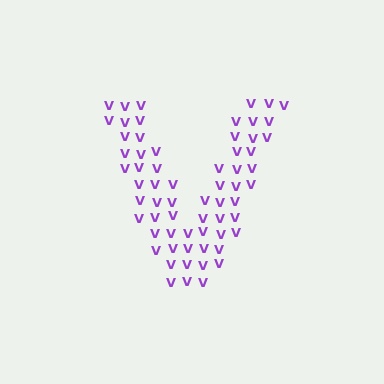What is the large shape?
The large shape is the letter V.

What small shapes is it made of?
It is made of small letter V's.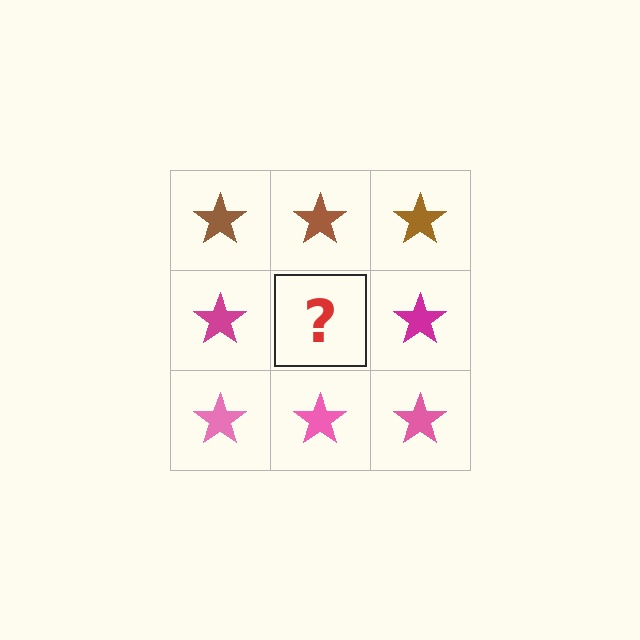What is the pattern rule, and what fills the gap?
The rule is that each row has a consistent color. The gap should be filled with a magenta star.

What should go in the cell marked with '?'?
The missing cell should contain a magenta star.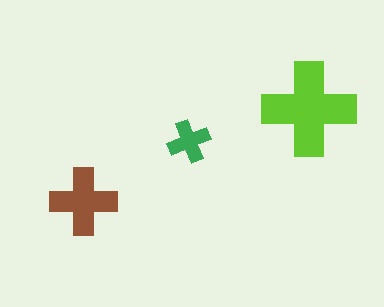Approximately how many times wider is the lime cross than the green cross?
About 2 times wider.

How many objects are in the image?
There are 3 objects in the image.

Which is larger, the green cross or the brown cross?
The brown one.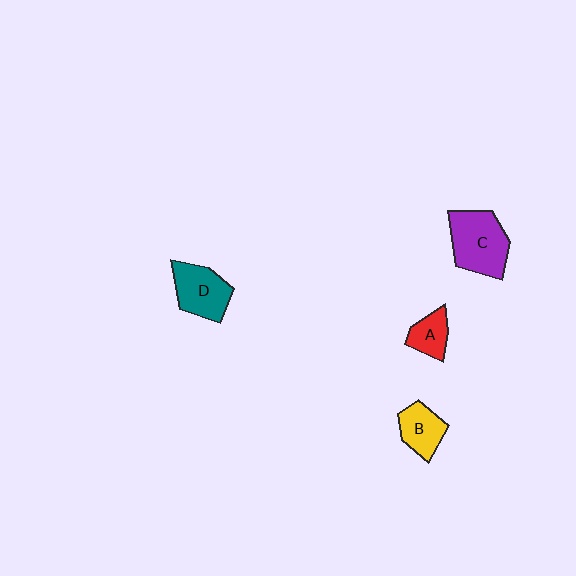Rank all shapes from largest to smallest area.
From largest to smallest: C (purple), D (teal), B (yellow), A (red).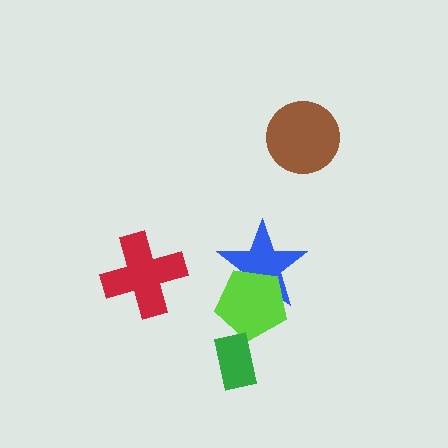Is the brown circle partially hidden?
No, no other shape covers it.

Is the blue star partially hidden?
Yes, it is partially covered by another shape.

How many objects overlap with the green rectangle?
0 objects overlap with the green rectangle.